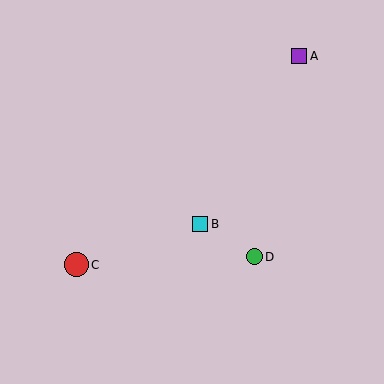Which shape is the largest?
The red circle (labeled C) is the largest.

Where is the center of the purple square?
The center of the purple square is at (299, 56).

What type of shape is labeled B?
Shape B is a cyan square.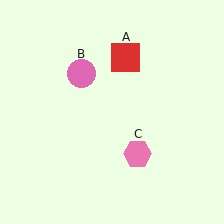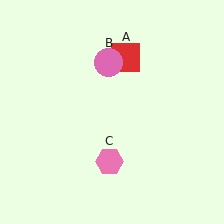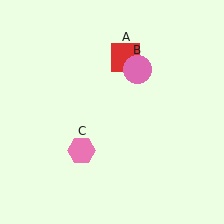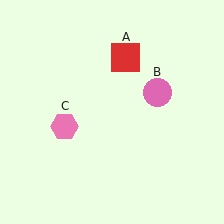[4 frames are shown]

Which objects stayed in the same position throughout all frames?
Red square (object A) remained stationary.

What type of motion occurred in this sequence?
The pink circle (object B), pink hexagon (object C) rotated clockwise around the center of the scene.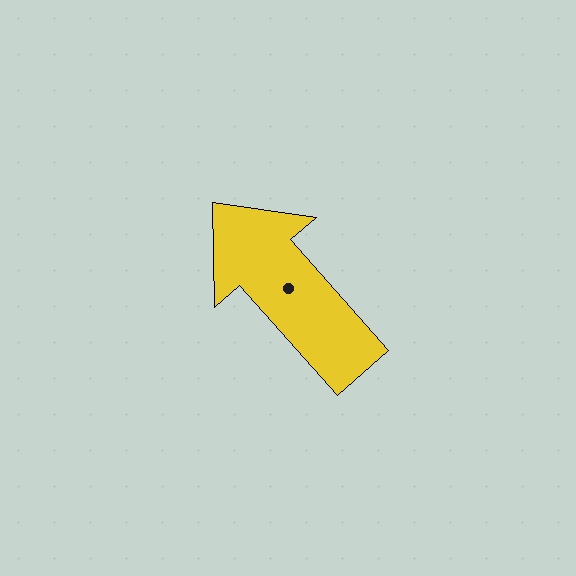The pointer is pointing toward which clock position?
Roughly 11 o'clock.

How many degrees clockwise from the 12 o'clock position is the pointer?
Approximately 319 degrees.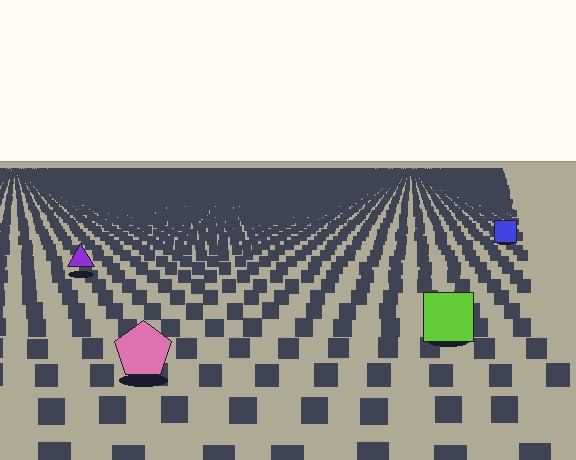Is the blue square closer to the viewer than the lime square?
No. The lime square is closer — you can tell from the texture gradient: the ground texture is coarser near it.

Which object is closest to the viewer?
The pink pentagon is closest. The texture marks near it are larger and more spread out.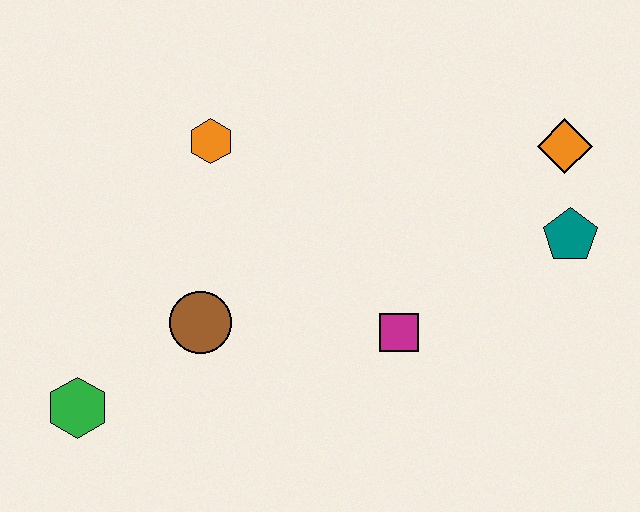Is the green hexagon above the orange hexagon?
No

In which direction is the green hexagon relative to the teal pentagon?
The green hexagon is to the left of the teal pentagon.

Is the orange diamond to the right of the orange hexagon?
Yes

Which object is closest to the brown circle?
The green hexagon is closest to the brown circle.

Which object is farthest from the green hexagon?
The orange diamond is farthest from the green hexagon.